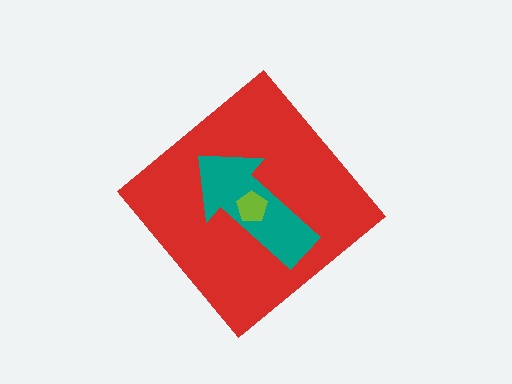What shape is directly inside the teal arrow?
The lime pentagon.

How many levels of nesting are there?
3.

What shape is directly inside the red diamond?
The teal arrow.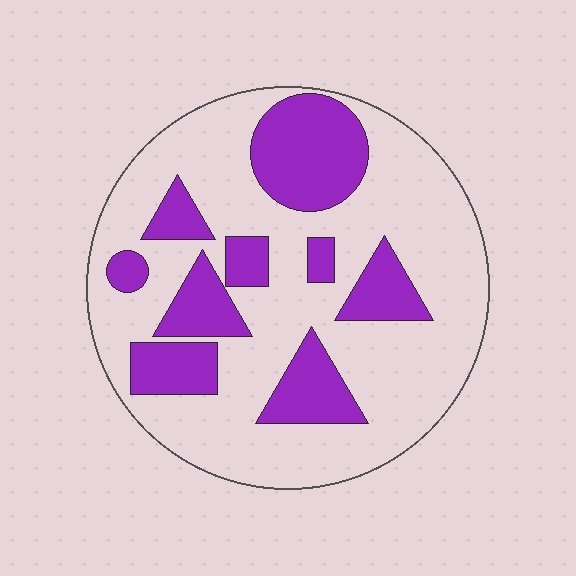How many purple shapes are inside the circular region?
9.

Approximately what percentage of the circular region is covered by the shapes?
Approximately 30%.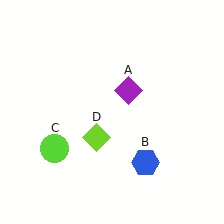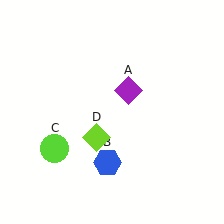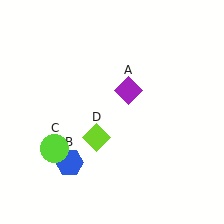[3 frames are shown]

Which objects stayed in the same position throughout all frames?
Purple diamond (object A) and lime circle (object C) and lime diamond (object D) remained stationary.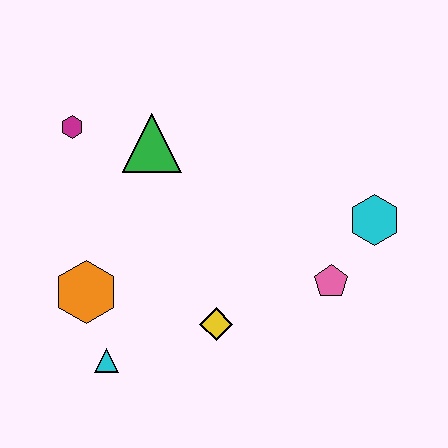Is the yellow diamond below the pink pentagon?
Yes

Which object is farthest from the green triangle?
The cyan hexagon is farthest from the green triangle.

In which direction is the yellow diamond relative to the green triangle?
The yellow diamond is below the green triangle.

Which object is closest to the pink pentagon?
The cyan hexagon is closest to the pink pentagon.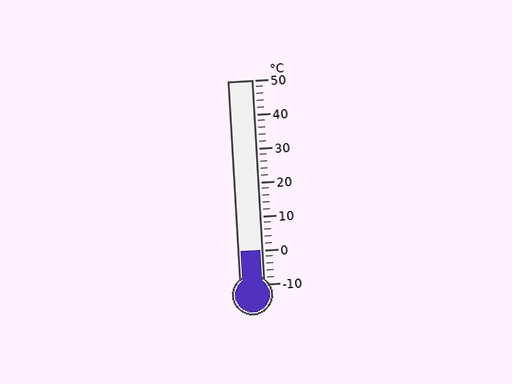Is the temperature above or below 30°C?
The temperature is below 30°C.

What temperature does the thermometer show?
The thermometer shows approximately 0°C.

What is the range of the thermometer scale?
The thermometer scale ranges from -10°C to 50°C.